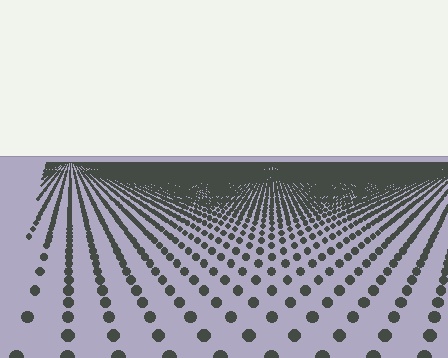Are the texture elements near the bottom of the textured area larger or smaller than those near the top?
Larger. Near the bottom, elements are closer to the viewer and appear at a bigger on-screen size.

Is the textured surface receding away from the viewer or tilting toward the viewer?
The surface is receding away from the viewer. Texture elements get smaller and denser toward the top.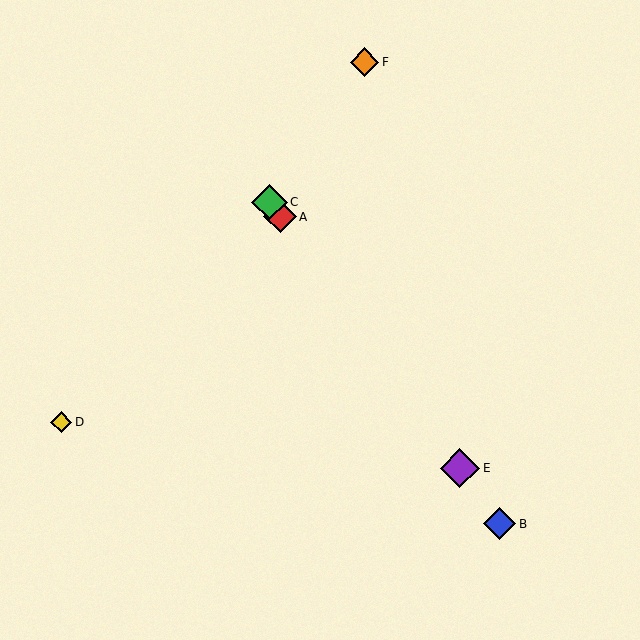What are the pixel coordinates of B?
Object B is at (500, 524).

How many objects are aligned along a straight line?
4 objects (A, B, C, E) are aligned along a straight line.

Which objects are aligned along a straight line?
Objects A, B, C, E are aligned along a straight line.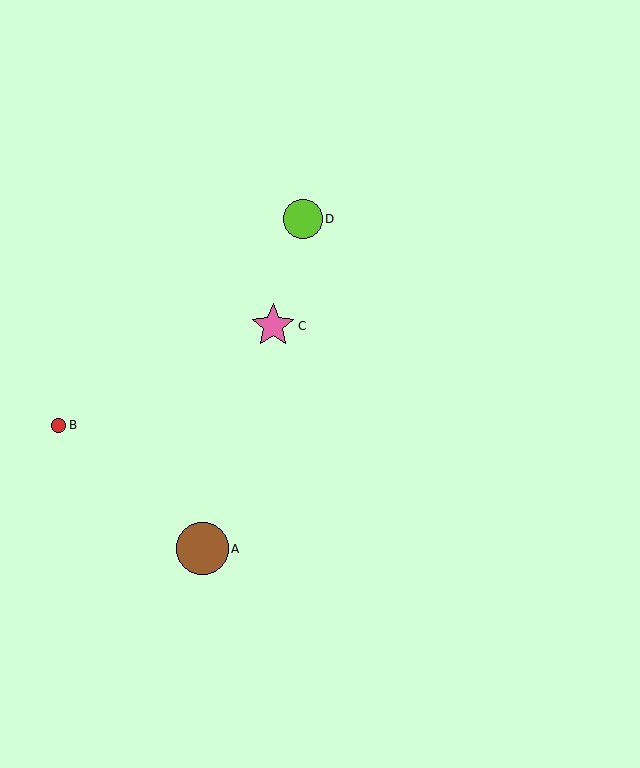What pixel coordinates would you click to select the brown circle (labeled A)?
Click at (203, 549) to select the brown circle A.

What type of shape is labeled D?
Shape D is a lime circle.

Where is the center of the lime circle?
The center of the lime circle is at (303, 219).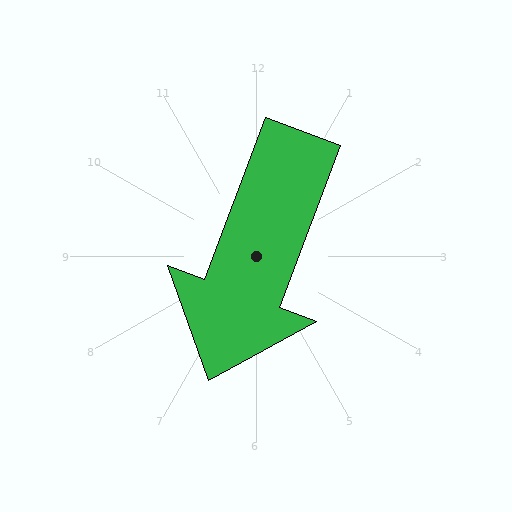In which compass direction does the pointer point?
South.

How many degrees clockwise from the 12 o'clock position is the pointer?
Approximately 201 degrees.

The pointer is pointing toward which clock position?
Roughly 7 o'clock.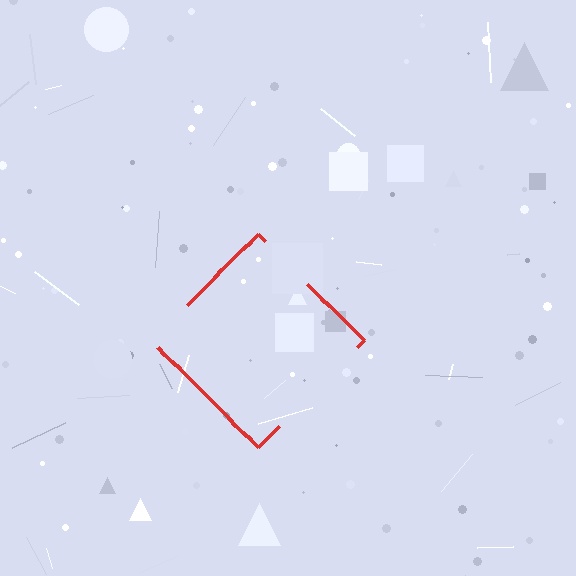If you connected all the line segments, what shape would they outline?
They would outline a diamond.